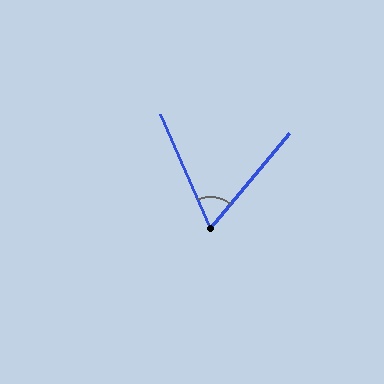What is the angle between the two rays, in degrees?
Approximately 63 degrees.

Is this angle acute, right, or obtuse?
It is acute.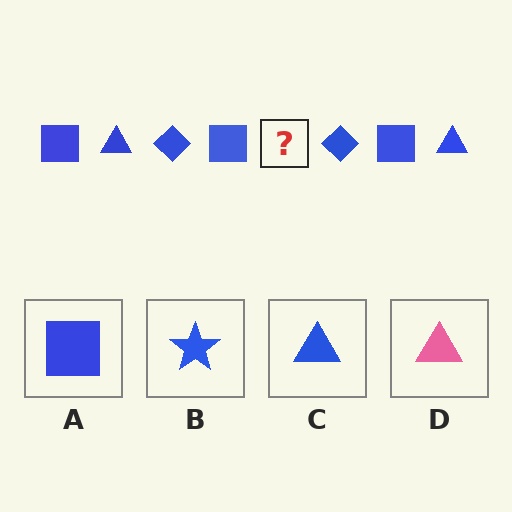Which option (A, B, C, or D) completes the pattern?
C.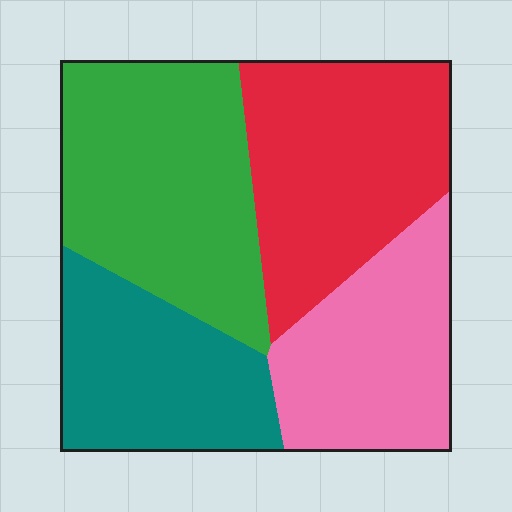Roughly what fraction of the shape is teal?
Teal covers around 20% of the shape.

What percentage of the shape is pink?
Pink covers about 20% of the shape.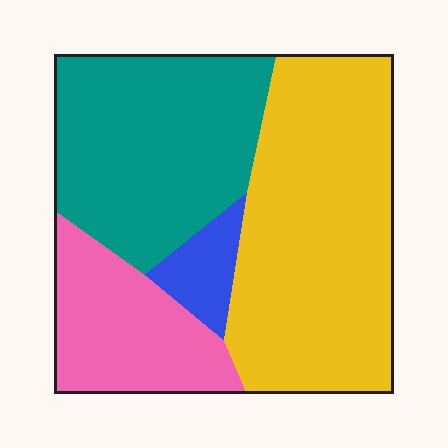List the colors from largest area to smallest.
From largest to smallest: yellow, teal, pink, blue.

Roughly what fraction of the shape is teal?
Teal covers 32% of the shape.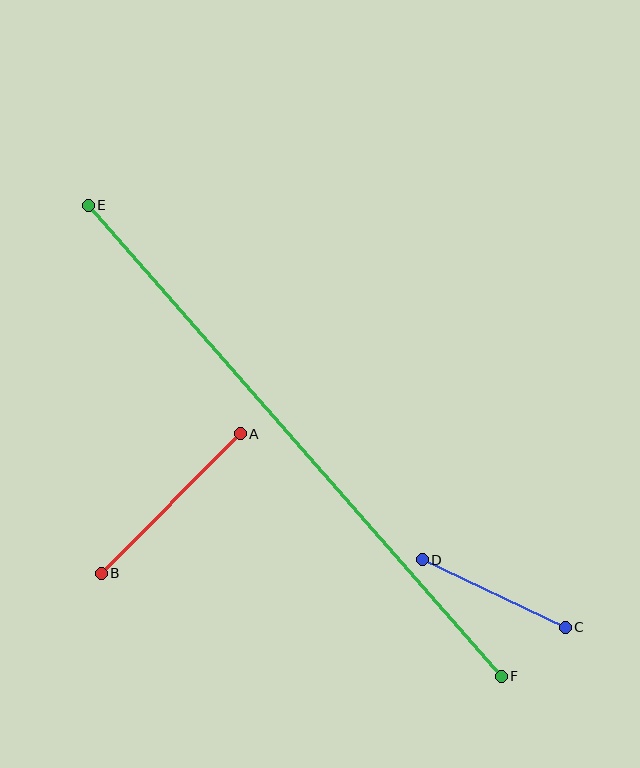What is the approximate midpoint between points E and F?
The midpoint is at approximately (295, 441) pixels.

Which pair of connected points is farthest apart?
Points E and F are farthest apart.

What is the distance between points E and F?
The distance is approximately 627 pixels.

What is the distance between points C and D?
The distance is approximately 158 pixels.